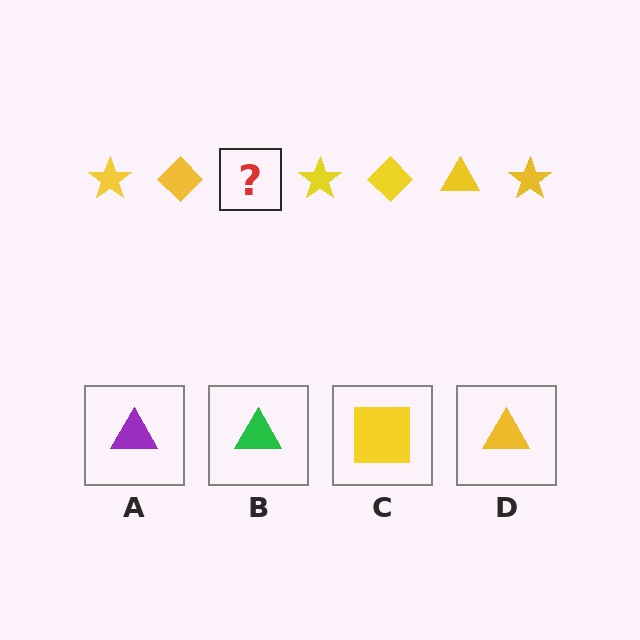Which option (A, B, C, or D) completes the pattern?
D.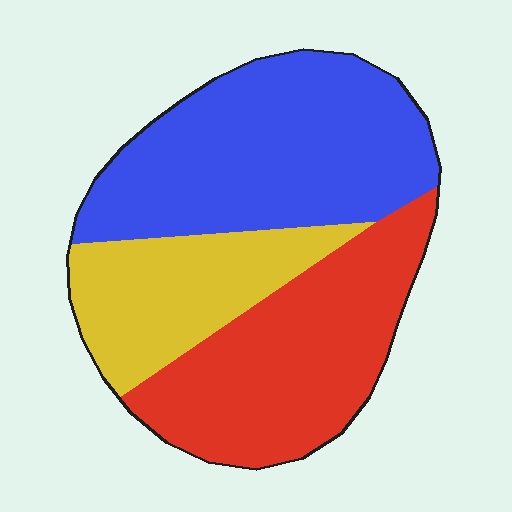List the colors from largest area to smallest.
From largest to smallest: blue, red, yellow.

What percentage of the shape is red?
Red covers 35% of the shape.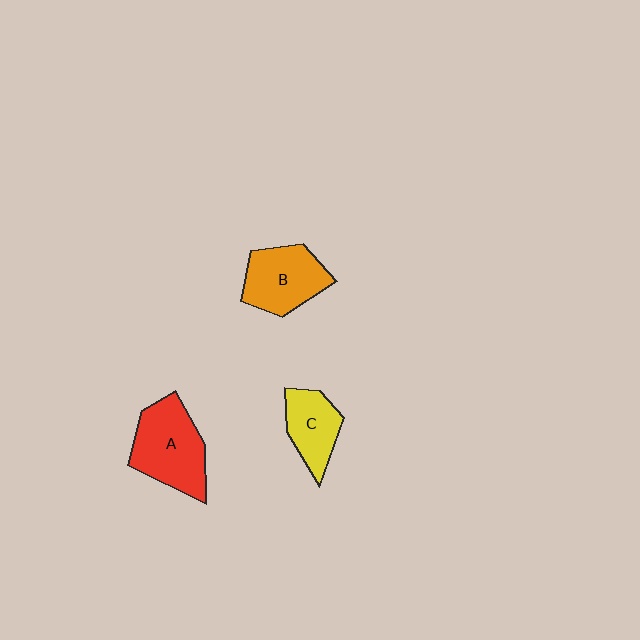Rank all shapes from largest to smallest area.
From largest to smallest: A (red), B (orange), C (yellow).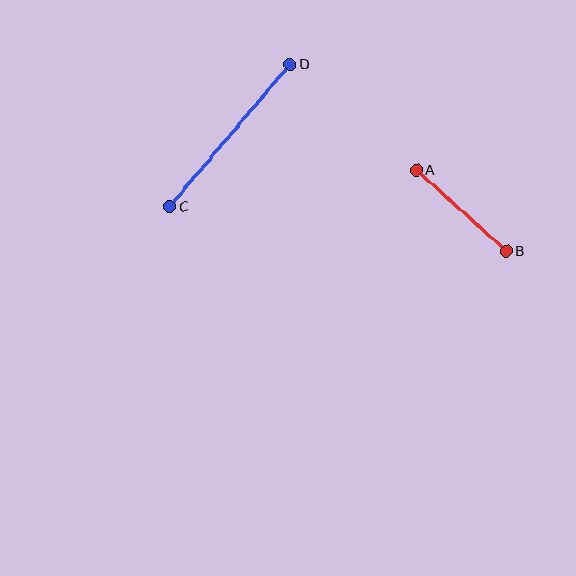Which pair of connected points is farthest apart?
Points C and D are farthest apart.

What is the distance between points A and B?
The distance is approximately 121 pixels.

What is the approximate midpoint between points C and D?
The midpoint is at approximately (230, 136) pixels.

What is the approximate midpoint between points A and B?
The midpoint is at approximately (461, 211) pixels.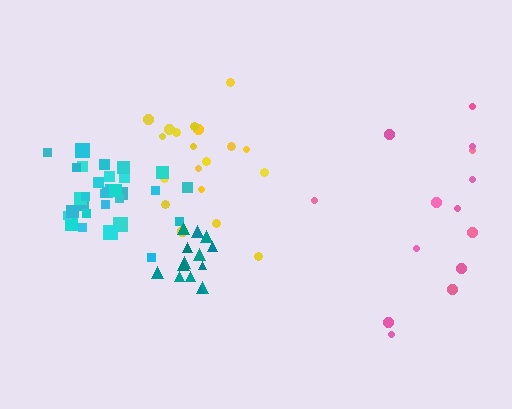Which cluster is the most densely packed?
Cyan.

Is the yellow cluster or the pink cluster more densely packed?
Yellow.